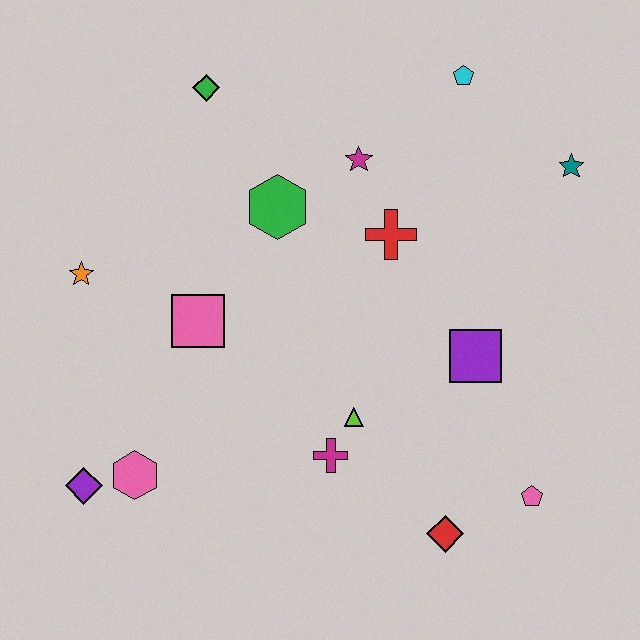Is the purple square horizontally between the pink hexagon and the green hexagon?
No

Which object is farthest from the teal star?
The purple diamond is farthest from the teal star.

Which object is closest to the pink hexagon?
The purple diamond is closest to the pink hexagon.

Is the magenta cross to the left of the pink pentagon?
Yes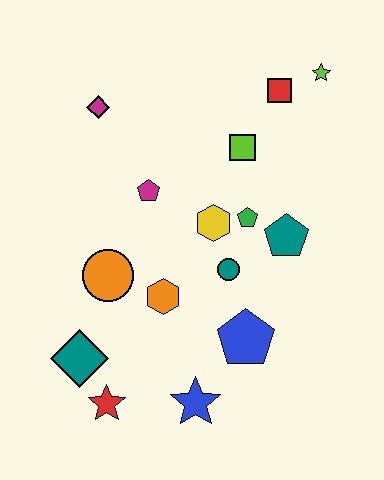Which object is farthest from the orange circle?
The lime star is farthest from the orange circle.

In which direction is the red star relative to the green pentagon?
The red star is below the green pentagon.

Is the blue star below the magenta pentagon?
Yes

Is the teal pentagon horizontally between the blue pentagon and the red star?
No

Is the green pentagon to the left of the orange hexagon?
No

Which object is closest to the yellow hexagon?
The green pentagon is closest to the yellow hexagon.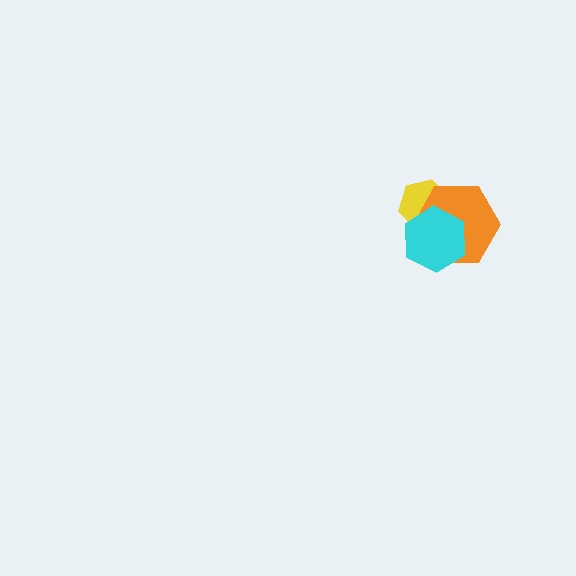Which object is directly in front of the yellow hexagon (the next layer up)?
The orange hexagon is directly in front of the yellow hexagon.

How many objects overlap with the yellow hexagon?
2 objects overlap with the yellow hexagon.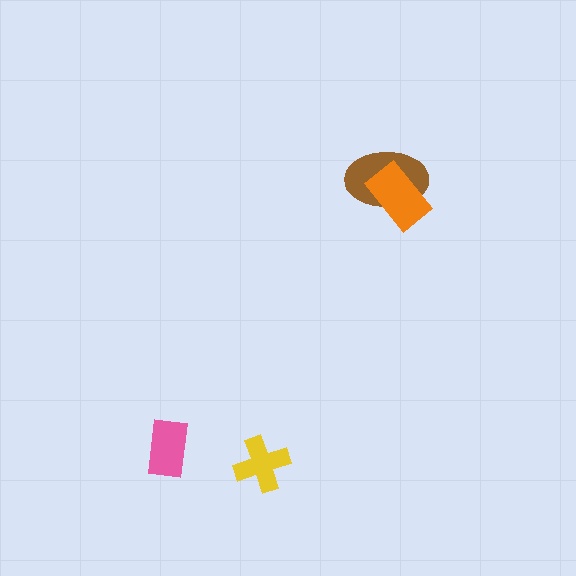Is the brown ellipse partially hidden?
Yes, it is partially covered by another shape.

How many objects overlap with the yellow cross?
0 objects overlap with the yellow cross.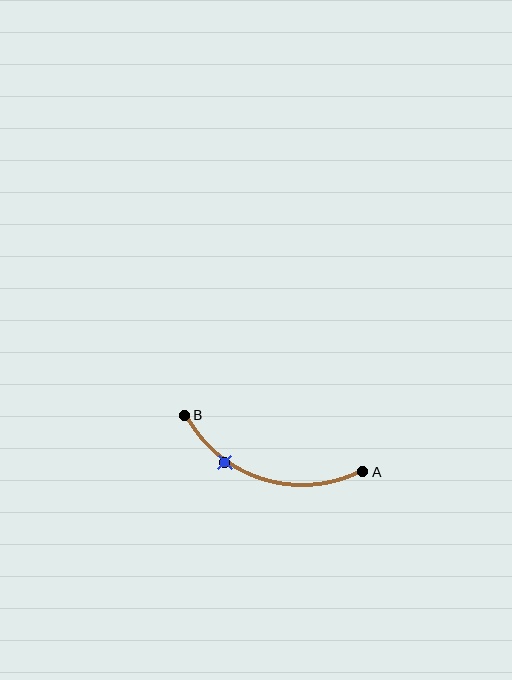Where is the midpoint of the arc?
The arc midpoint is the point on the curve farthest from the straight line joining A and B. It sits below that line.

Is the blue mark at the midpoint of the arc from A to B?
No. The blue mark lies on the arc but is closer to endpoint B. The arc midpoint would be at the point on the curve equidistant along the arc from both A and B.